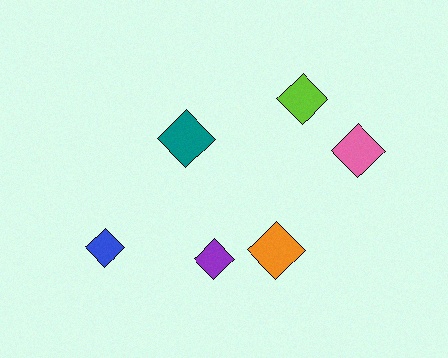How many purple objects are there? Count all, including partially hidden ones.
There is 1 purple object.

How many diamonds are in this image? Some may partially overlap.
There are 6 diamonds.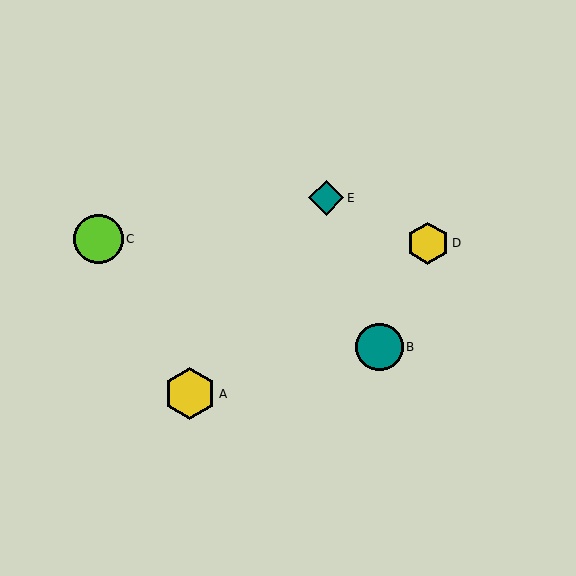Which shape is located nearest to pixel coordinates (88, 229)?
The lime circle (labeled C) at (98, 239) is nearest to that location.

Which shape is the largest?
The yellow hexagon (labeled A) is the largest.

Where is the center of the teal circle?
The center of the teal circle is at (379, 347).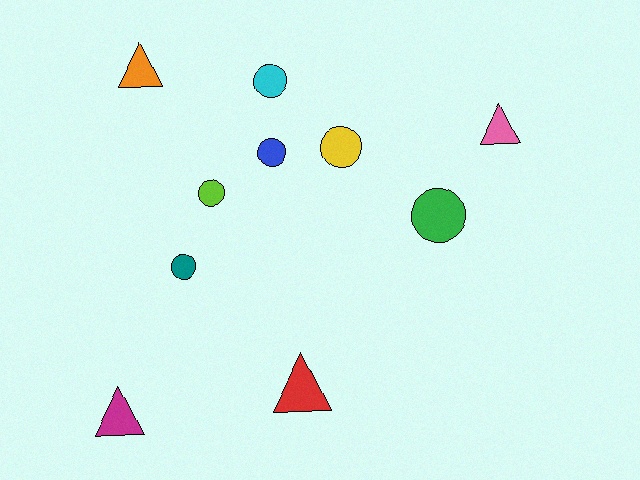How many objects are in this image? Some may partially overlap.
There are 10 objects.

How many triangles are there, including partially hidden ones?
There are 4 triangles.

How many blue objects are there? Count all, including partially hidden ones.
There is 1 blue object.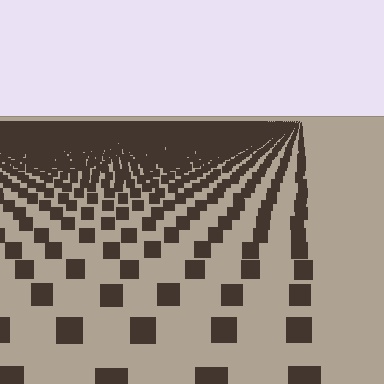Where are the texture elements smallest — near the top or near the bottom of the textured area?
Near the top.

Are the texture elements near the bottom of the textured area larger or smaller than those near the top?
Larger. Near the bottom, elements are closer to the viewer and appear at a bigger on-screen size.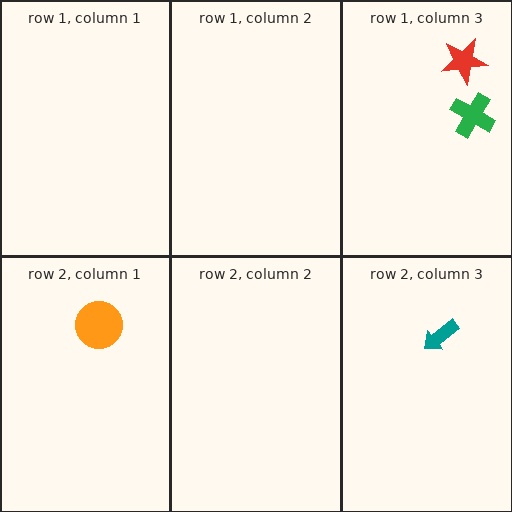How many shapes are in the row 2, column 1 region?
1.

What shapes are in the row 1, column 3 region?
The green cross, the red star.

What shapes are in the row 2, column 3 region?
The teal arrow.